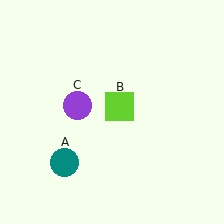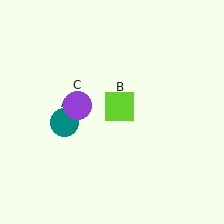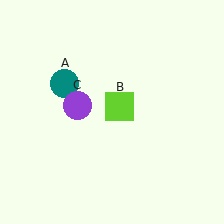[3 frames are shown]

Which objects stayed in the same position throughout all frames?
Lime square (object B) and purple circle (object C) remained stationary.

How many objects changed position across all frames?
1 object changed position: teal circle (object A).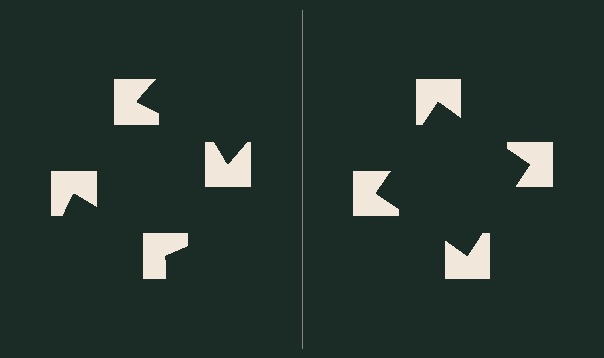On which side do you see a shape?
An illusory square appears on the right side. On the left side the wedge cuts are rotated, so no coherent shape forms.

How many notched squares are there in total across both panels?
8 — 4 on each side.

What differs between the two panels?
The notched squares are positioned identically on both sides; only the wedge orientations differ. On the right they align to a square; on the left they are misaligned.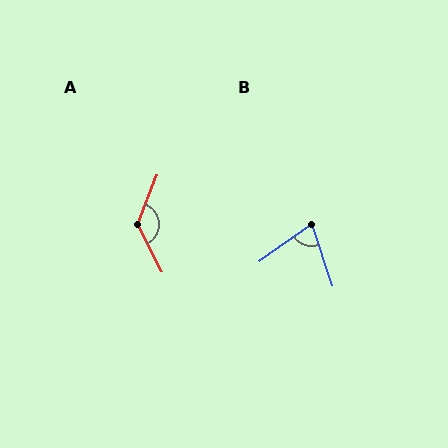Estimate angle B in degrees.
Approximately 73 degrees.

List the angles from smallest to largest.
B (73°), A (131°).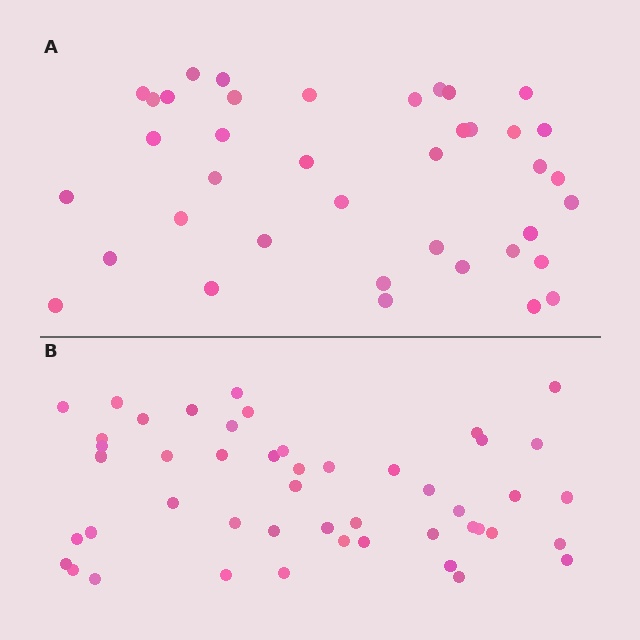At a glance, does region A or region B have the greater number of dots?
Region B (the bottom region) has more dots.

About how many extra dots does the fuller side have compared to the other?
Region B has roughly 8 or so more dots than region A.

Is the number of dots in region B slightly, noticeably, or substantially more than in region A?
Region B has only slightly more — the two regions are fairly close. The ratio is roughly 1.2 to 1.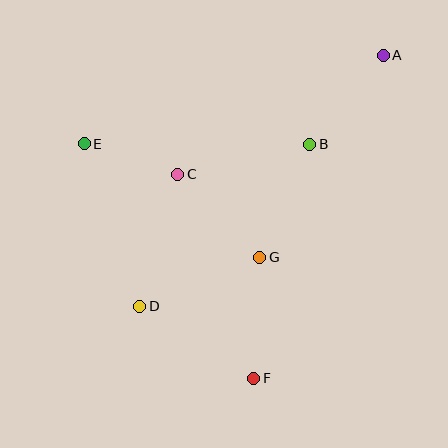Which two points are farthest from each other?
Points A and D are farthest from each other.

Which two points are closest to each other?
Points C and E are closest to each other.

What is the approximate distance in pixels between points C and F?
The distance between C and F is approximately 218 pixels.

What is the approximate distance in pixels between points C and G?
The distance between C and G is approximately 117 pixels.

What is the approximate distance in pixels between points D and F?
The distance between D and F is approximately 135 pixels.